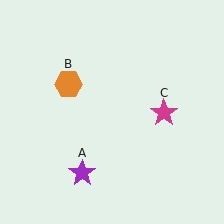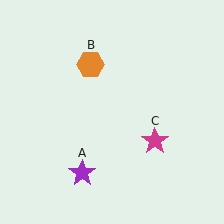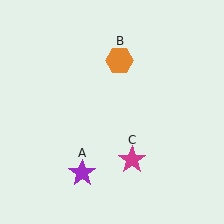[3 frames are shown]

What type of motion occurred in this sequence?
The orange hexagon (object B), magenta star (object C) rotated clockwise around the center of the scene.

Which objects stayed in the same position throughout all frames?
Purple star (object A) remained stationary.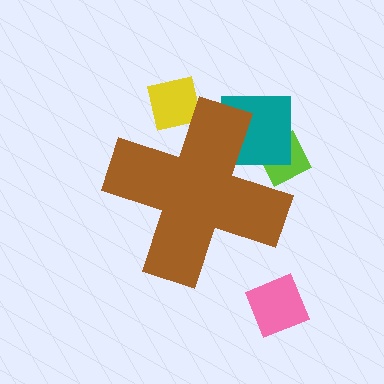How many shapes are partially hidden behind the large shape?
3 shapes are partially hidden.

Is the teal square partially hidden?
Yes, the teal square is partially hidden behind the brown cross.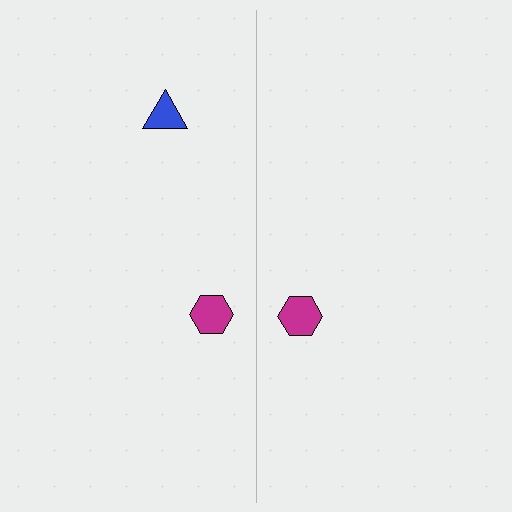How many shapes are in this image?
There are 3 shapes in this image.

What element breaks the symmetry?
A blue triangle is missing from the right side.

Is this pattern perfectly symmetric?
No, the pattern is not perfectly symmetric. A blue triangle is missing from the right side.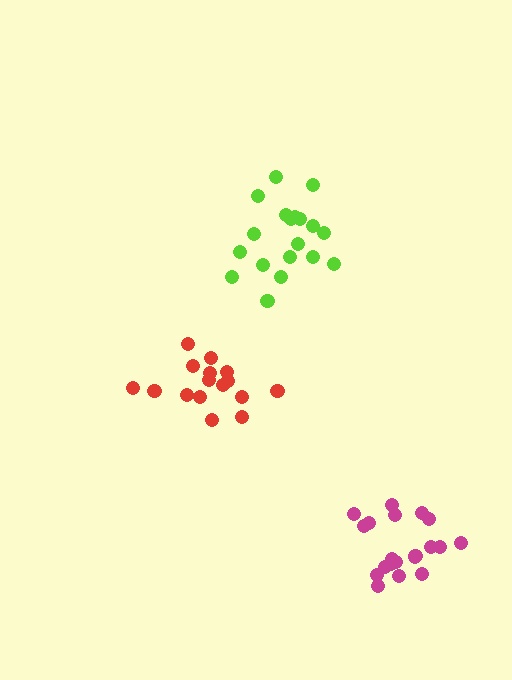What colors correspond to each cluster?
The clusters are colored: lime, red, magenta.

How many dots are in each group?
Group 1: 19 dots, Group 2: 16 dots, Group 3: 20 dots (55 total).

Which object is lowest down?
The magenta cluster is bottommost.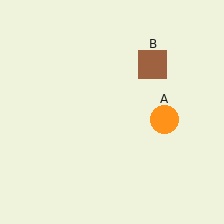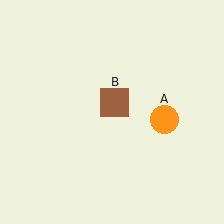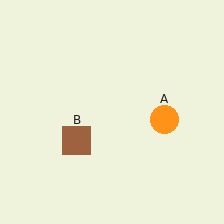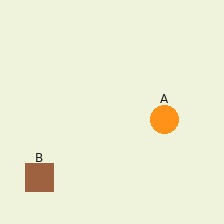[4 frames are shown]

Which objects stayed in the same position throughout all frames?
Orange circle (object A) remained stationary.